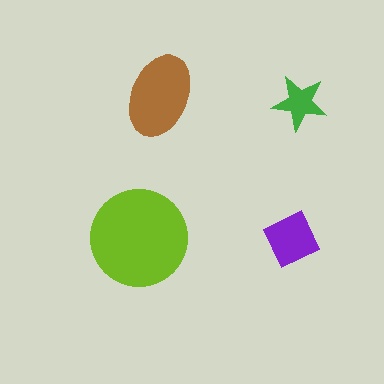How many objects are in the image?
There are 4 objects in the image.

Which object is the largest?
The lime circle.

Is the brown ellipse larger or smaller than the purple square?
Larger.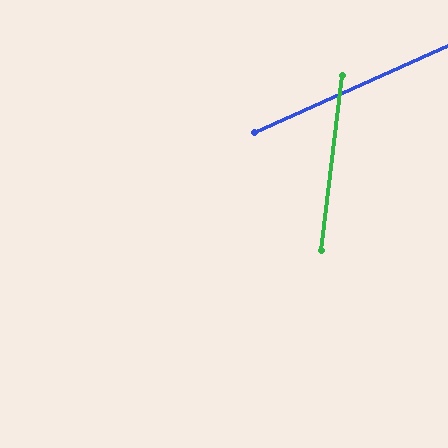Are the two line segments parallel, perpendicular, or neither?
Neither parallel nor perpendicular — they differ by about 59°.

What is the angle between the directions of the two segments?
Approximately 59 degrees.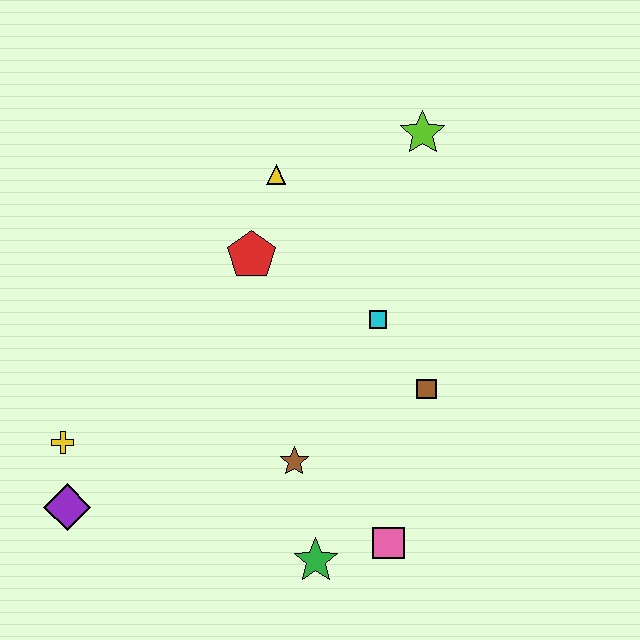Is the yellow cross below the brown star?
No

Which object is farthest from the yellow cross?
The lime star is farthest from the yellow cross.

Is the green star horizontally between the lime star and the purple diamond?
Yes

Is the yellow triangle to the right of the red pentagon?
Yes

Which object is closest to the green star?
The pink square is closest to the green star.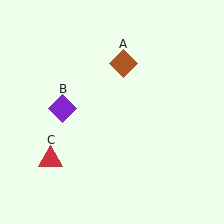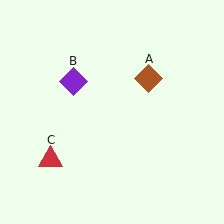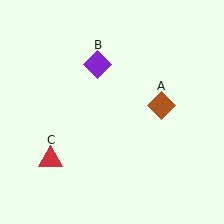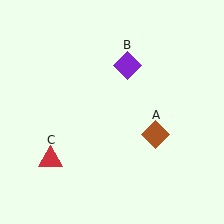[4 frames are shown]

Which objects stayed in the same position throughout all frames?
Red triangle (object C) remained stationary.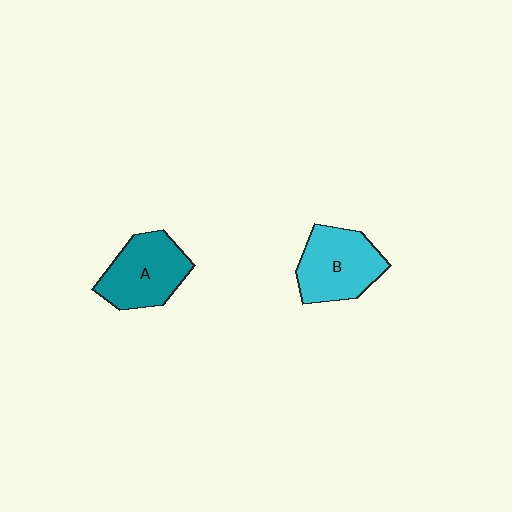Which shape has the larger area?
Shape B (cyan).